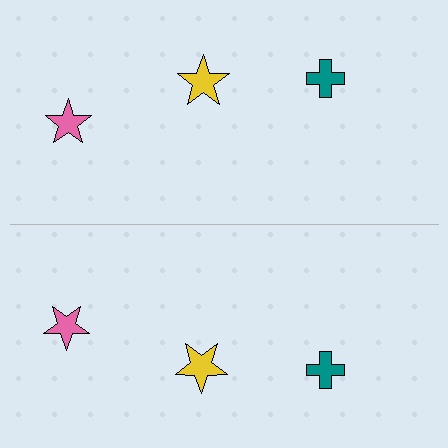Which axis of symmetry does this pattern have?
The pattern has a horizontal axis of symmetry running through the center of the image.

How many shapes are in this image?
There are 6 shapes in this image.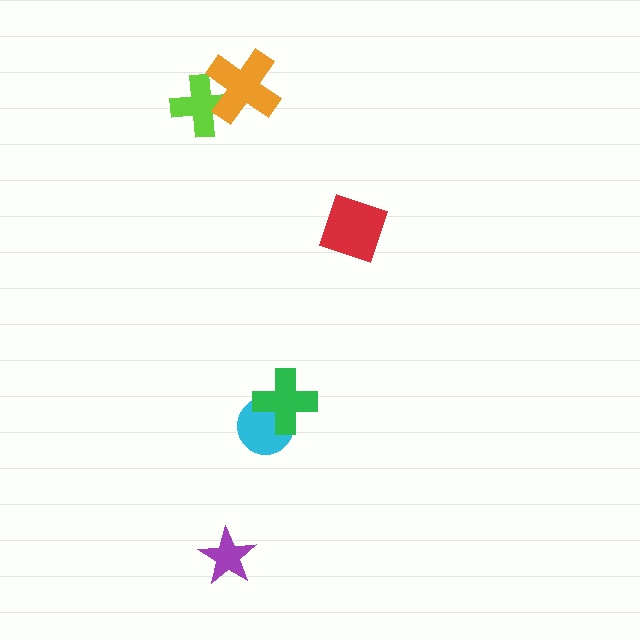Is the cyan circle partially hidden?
Yes, it is partially covered by another shape.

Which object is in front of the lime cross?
The orange cross is in front of the lime cross.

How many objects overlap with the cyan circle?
1 object overlaps with the cyan circle.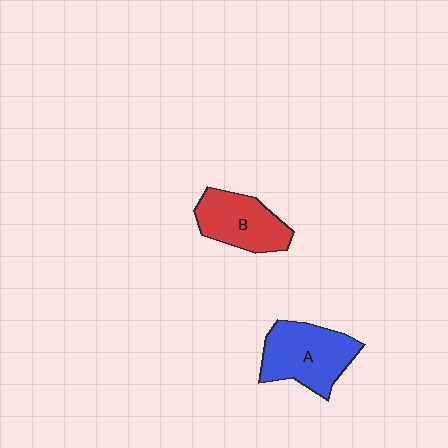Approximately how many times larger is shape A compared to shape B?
Approximately 1.2 times.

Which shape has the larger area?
Shape A (blue).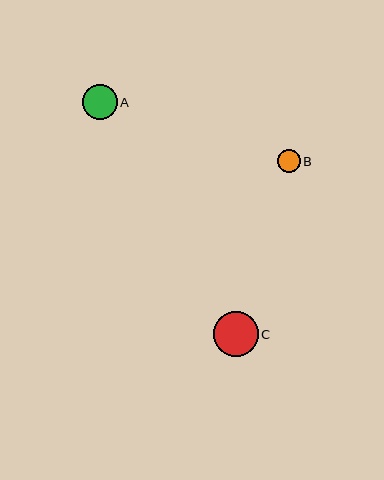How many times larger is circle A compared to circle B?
Circle A is approximately 1.5 times the size of circle B.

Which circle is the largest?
Circle C is the largest with a size of approximately 45 pixels.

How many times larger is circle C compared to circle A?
Circle C is approximately 1.3 times the size of circle A.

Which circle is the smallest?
Circle B is the smallest with a size of approximately 23 pixels.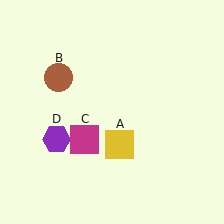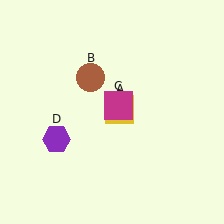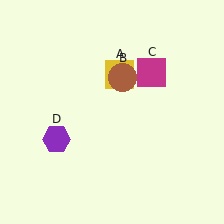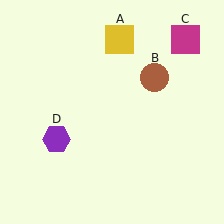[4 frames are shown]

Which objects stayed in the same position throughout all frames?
Purple hexagon (object D) remained stationary.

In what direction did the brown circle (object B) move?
The brown circle (object B) moved right.